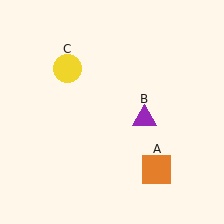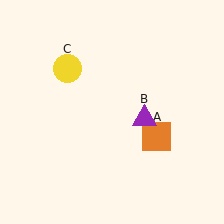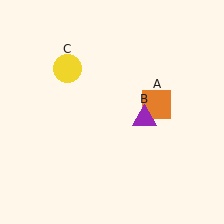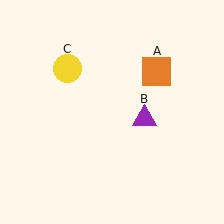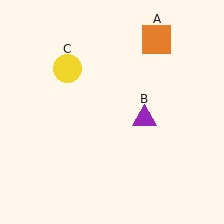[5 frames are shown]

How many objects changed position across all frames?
1 object changed position: orange square (object A).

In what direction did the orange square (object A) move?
The orange square (object A) moved up.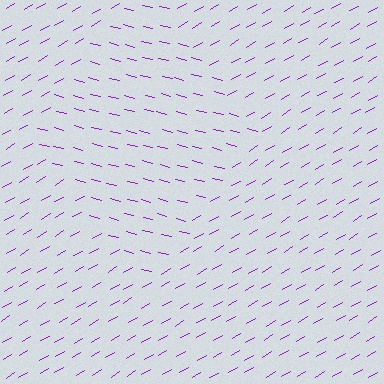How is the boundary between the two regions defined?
The boundary is defined purely by a change in line orientation (approximately 45 degrees difference). All lines are the same color and thickness.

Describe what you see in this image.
The image is filled with small purple line segments. A diamond region in the image has lines oriented differently from the surrounding lines, creating a visible texture boundary.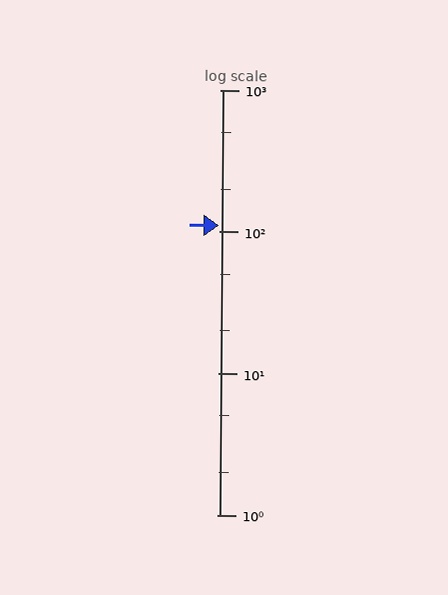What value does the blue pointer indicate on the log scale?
The pointer indicates approximately 110.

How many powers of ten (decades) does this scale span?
The scale spans 3 decades, from 1 to 1000.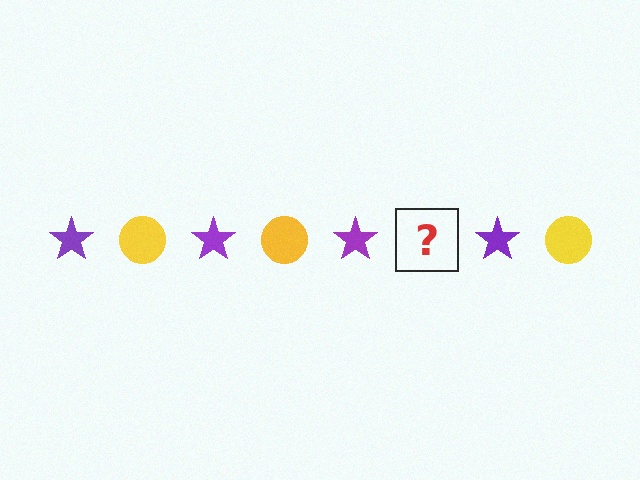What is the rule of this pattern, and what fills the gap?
The rule is that the pattern alternates between purple star and yellow circle. The gap should be filled with a yellow circle.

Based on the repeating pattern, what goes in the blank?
The blank should be a yellow circle.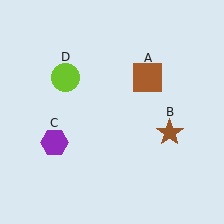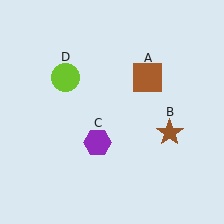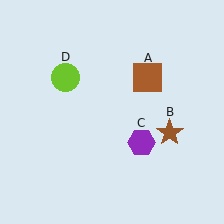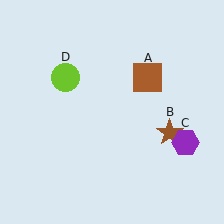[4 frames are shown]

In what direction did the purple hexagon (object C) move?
The purple hexagon (object C) moved right.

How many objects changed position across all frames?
1 object changed position: purple hexagon (object C).